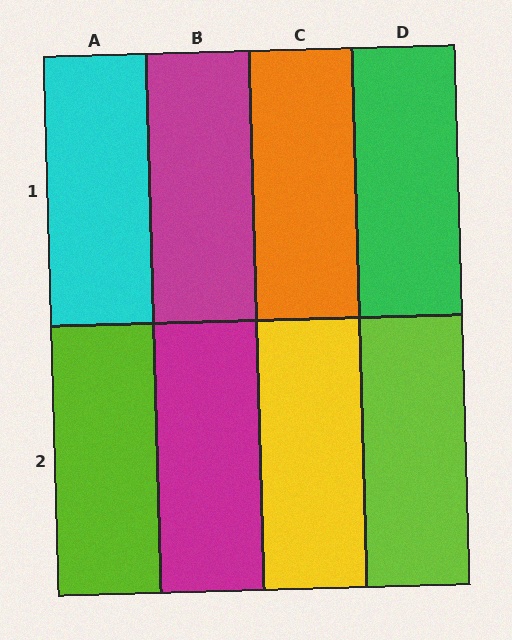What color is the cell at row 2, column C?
Yellow.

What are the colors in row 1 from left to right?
Cyan, magenta, orange, green.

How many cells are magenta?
2 cells are magenta.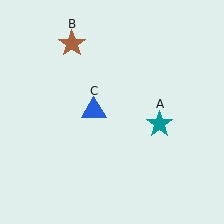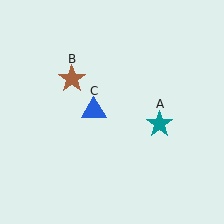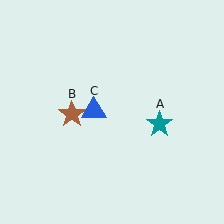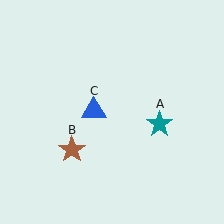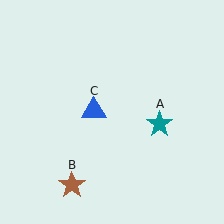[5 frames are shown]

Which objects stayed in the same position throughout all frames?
Teal star (object A) and blue triangle (object C) remained stationary.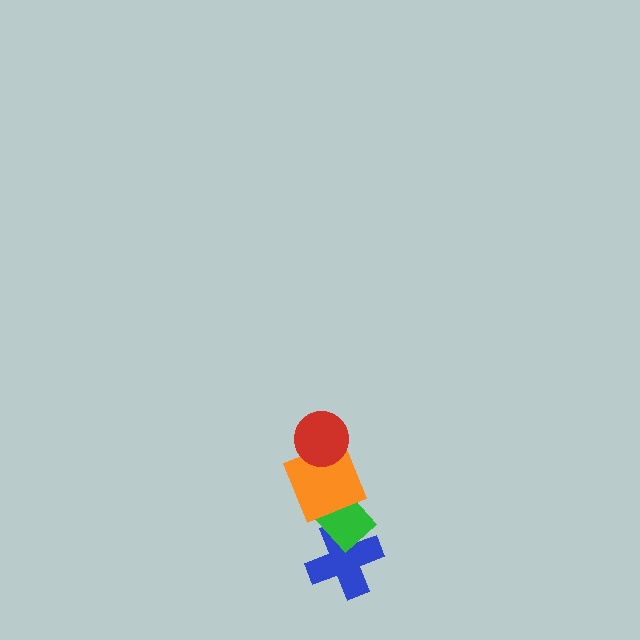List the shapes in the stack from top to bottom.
From top to bottom: the red circle, the orange square, the green rectangle, the blue cross.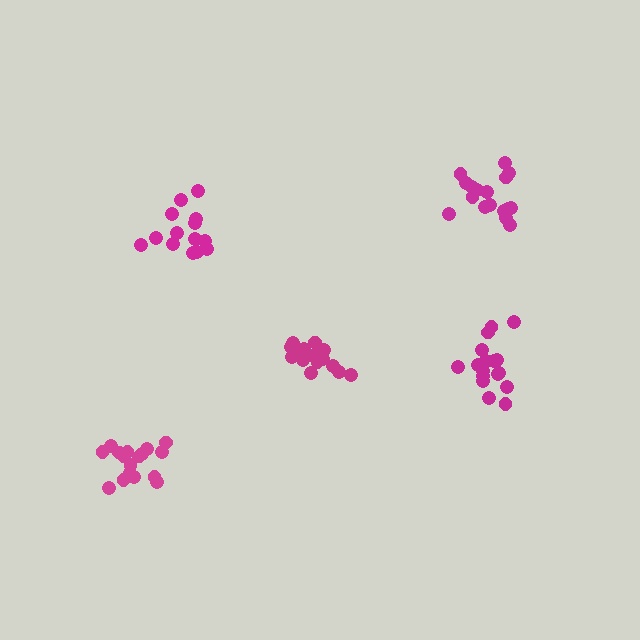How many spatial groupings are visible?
There are 5 spatial groupings.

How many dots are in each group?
Group 1: 14 dots, Group 2: 17 dots, Group 3: 16 dots, Group 4: 17 dots, Group 5: 17 dots (81 total).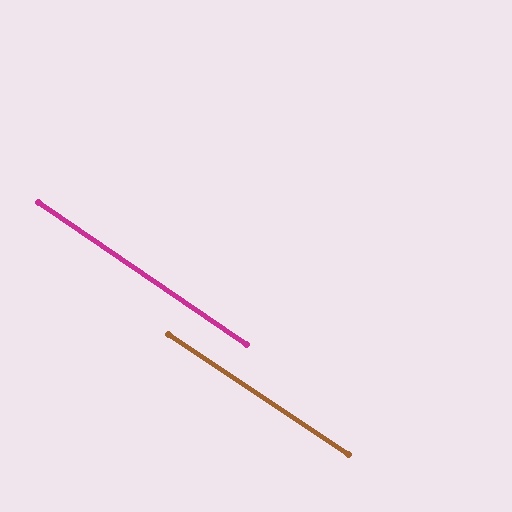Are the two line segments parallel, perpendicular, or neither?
Parallel — their directions differ by only 0.5°.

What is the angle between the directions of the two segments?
Approximately 1 degree.